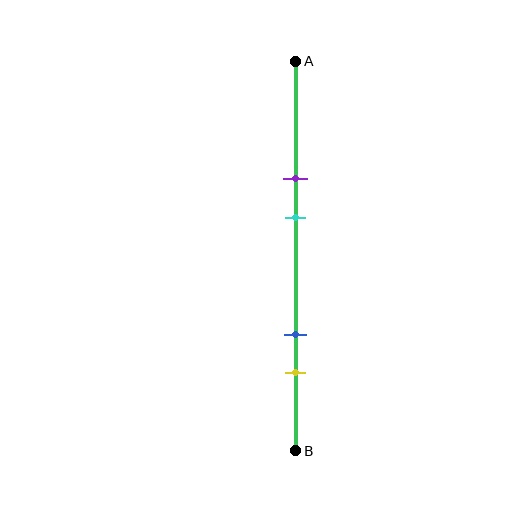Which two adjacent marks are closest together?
The purple and cyan marks are the closest adjacent pair.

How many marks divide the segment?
There are 4 marks dividing the segment.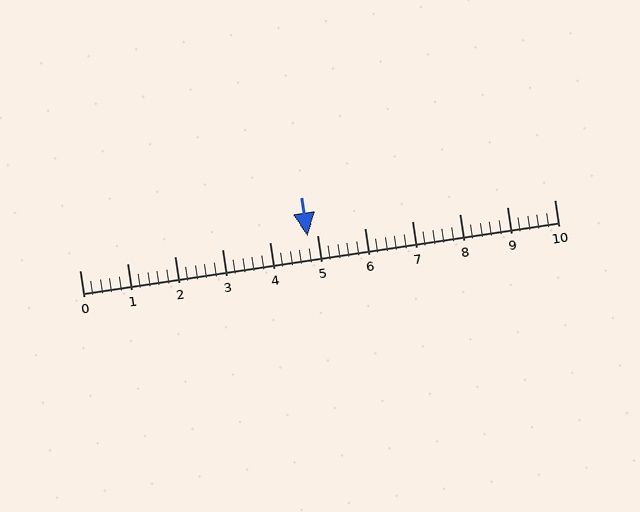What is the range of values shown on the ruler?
The ruler shows values from 0 to 10.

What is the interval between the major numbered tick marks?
The major tick marks are spaced 1 units apart.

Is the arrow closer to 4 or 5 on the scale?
The arrow is closer to 5.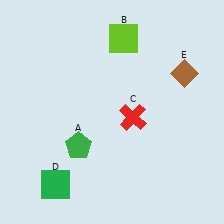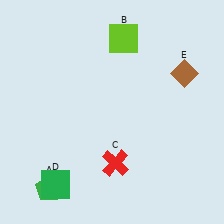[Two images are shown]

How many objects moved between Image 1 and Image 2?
2 objects moved between the two images.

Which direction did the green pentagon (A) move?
The green pentagon (A) moved down.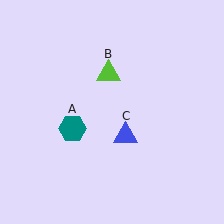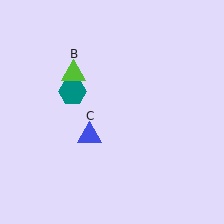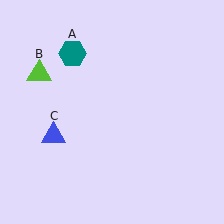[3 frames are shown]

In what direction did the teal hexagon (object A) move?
The teal hexagon (object A) moved up.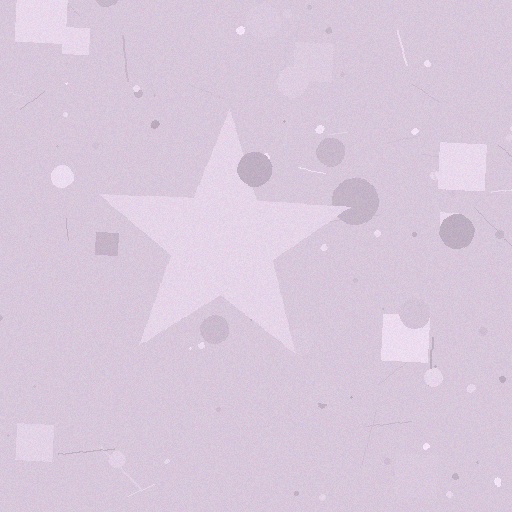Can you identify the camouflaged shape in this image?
The camouflaged shape is a star.